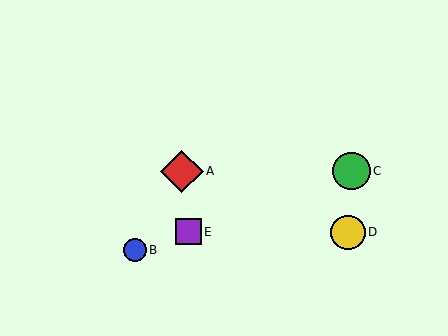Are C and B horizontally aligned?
No, C is at y≈171 and B is at y≈250.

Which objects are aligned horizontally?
Objects A, C are aligned horizontally.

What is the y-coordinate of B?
Object B is at y≈250.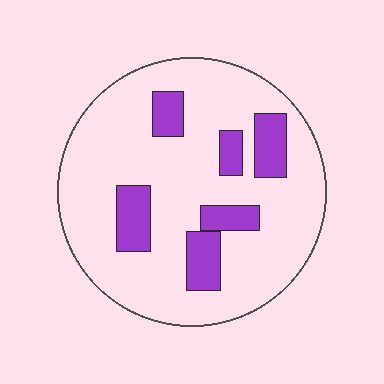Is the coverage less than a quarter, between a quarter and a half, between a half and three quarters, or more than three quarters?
Less than a quarter.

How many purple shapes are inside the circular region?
6.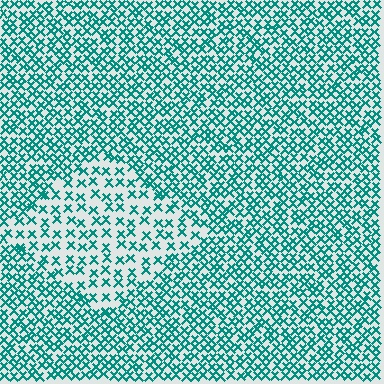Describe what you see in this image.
The image contains small teal elements arranged at two different densities. A diamond-shaped region is visible where the elements are less densely packed than the surrounding area.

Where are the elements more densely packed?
The elements are more densely packed outside the diamond boundary.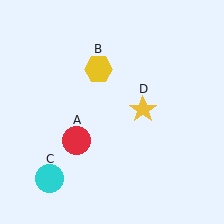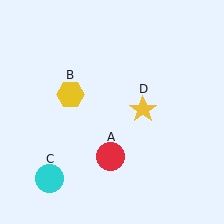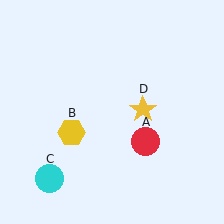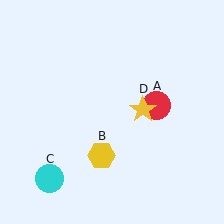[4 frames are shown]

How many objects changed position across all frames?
2 objects changed position: red circle (object A), yellow hexagon (object B).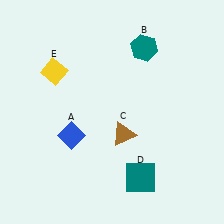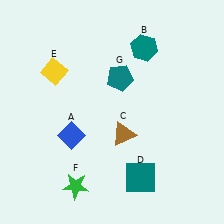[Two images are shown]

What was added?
A green star (F), a teal pentagon (G) were added in Image 2.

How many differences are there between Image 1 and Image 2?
There are 2 differences between the two images.